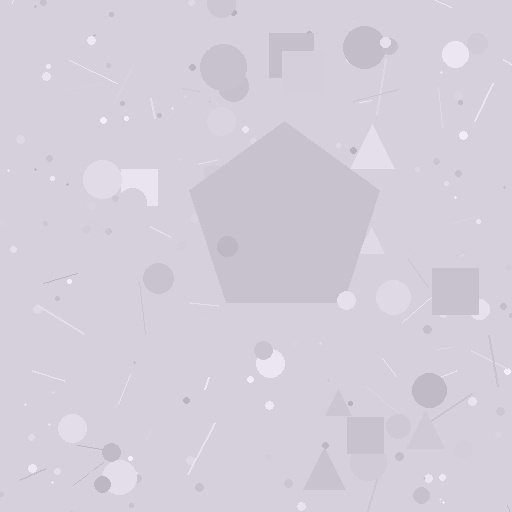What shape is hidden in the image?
A pentagon is hidden in the image.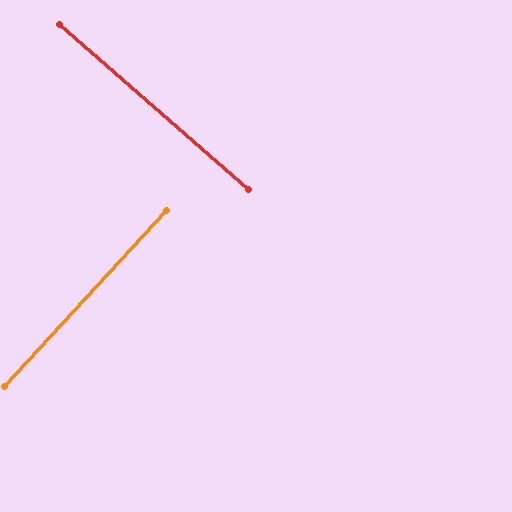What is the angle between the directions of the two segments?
Approximately 88 degrees.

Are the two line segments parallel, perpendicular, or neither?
Perpendicular — they meet at approximately 88°.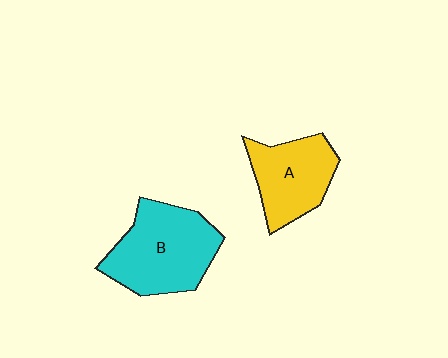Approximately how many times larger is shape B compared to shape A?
Approximately 1.4 times.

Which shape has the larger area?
Shape B (cyan).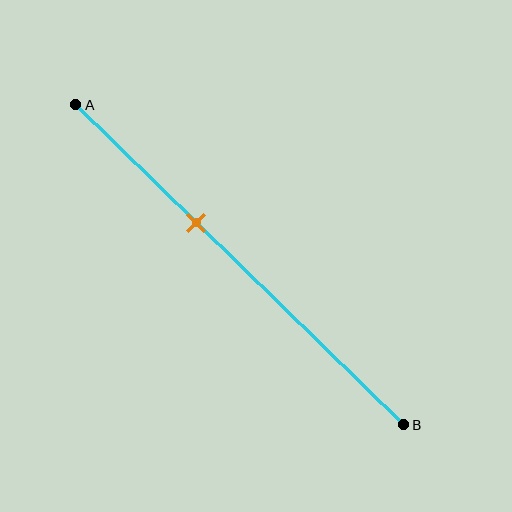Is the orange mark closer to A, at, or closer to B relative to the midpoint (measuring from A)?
The orange mark is closer to point A than the midpoint of segment AB.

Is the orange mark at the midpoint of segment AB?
No, the mark is at about 35% from A, not at the 50% midpoint.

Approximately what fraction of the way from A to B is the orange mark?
The orange mark is approximately 35% of the way from A to B.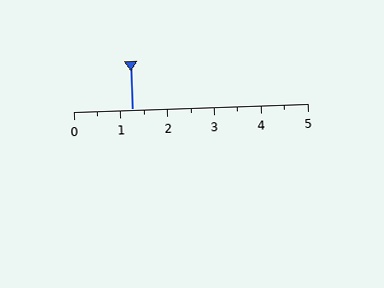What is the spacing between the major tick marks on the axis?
The major ticks are spaced 1 apart.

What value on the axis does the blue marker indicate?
The marker indicates approximately 1.2.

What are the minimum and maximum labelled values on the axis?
The axis runs from 0 to 5.